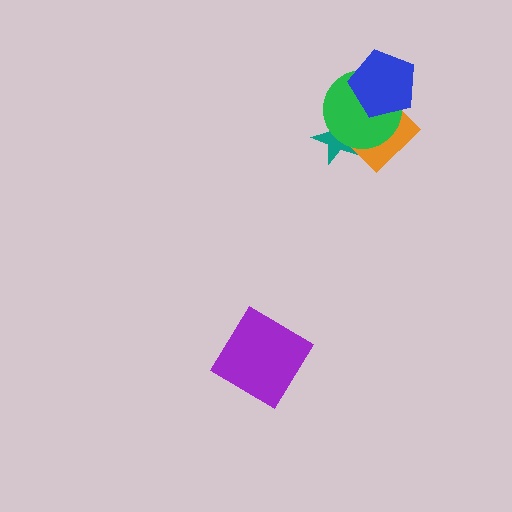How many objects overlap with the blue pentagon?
2 objects overlap with the blue pentagon.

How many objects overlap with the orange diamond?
3 objects overlap with the orange diamond.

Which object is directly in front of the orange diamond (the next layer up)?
The green circle is directly in front of the orange diamond.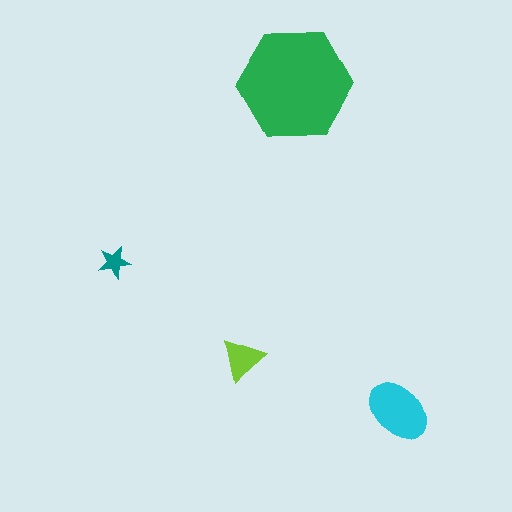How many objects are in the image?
There are 4 objects in the image.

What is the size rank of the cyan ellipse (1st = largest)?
2nd.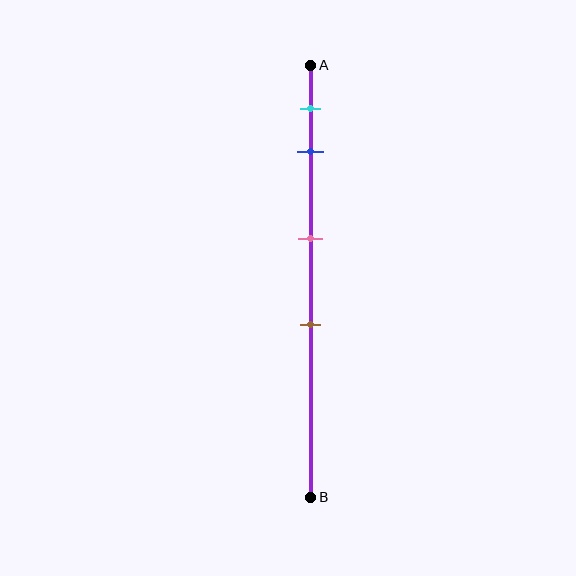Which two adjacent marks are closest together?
The cyan and blue marks are the closest adjacent pair.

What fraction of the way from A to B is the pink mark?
The pink mark is approximately 40% (0.4) of the way from A to B.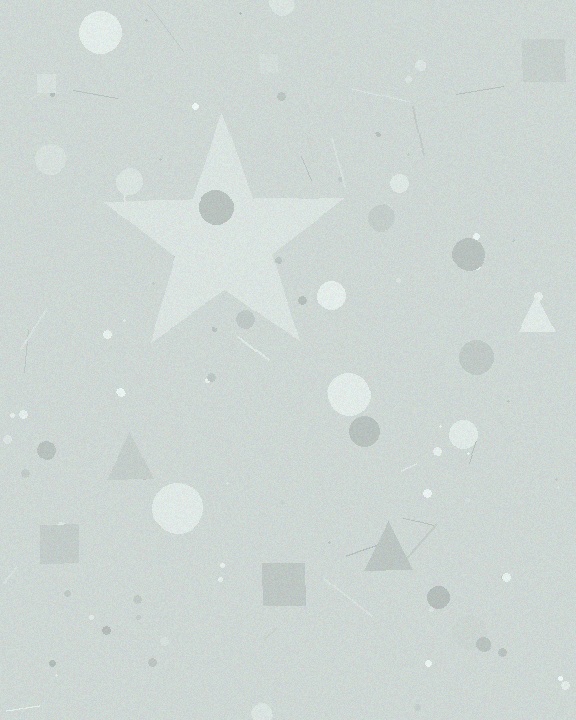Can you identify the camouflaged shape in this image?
The camouflaged shape is a star.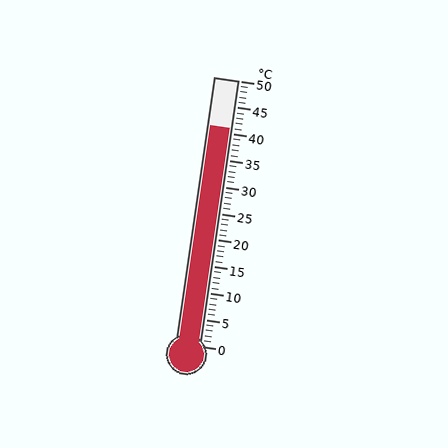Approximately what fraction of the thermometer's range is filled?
The thermometer is filled to approximately 80% of its range.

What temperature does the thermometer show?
The thermometer shows approximately 41°C.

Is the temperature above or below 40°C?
The temperature is above 40°C.